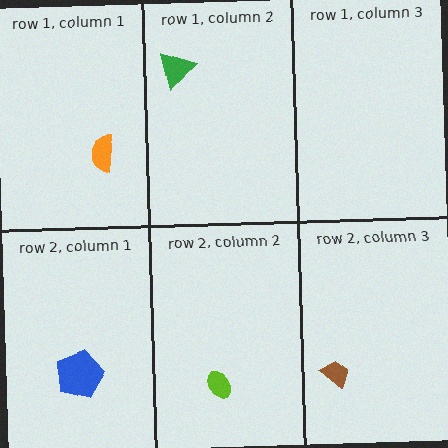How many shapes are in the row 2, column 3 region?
1.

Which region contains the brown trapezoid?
The row 2, column 3 region.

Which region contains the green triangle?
The row 1, column 2 region.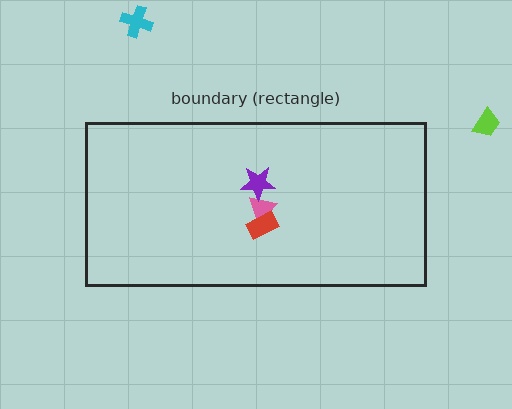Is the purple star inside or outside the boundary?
Inside.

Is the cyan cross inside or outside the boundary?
Outside.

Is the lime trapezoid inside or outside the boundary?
Outside.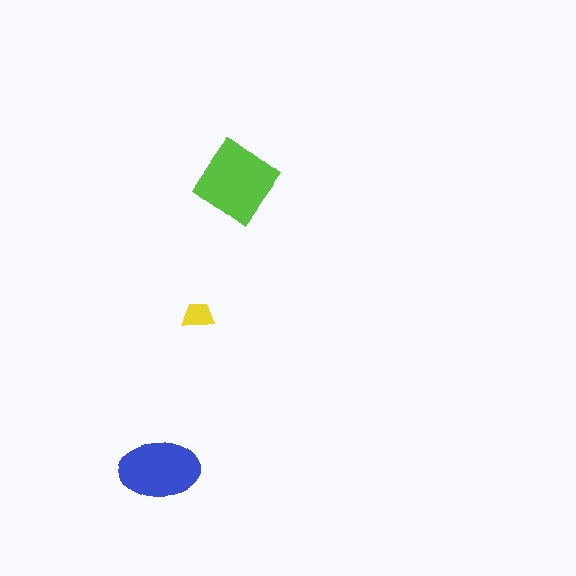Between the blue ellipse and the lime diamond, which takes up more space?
The lime diamond.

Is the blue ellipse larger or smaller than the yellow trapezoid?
Larger.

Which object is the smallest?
The yellow trapezoid.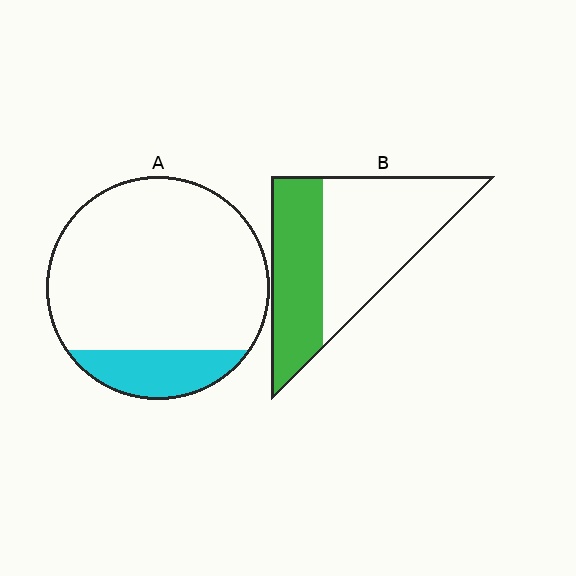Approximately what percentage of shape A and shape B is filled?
A is approximately 15% and B is approximately 40%.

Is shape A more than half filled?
No.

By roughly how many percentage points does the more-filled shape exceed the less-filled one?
By roughly 25 percentage points (B over A).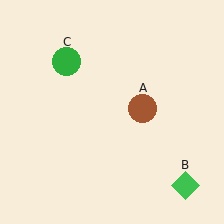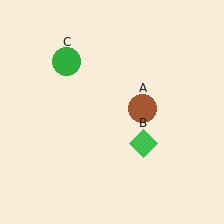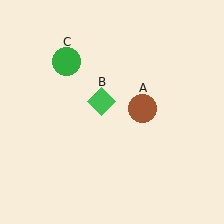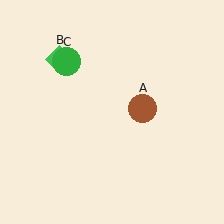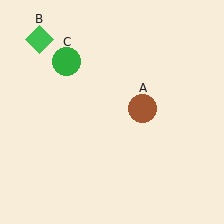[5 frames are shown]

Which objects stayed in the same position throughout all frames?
Brown circle (object A) and green circle (object C) remained stationary.